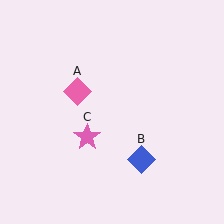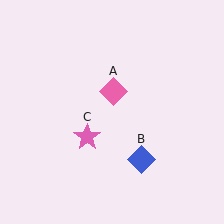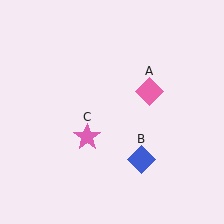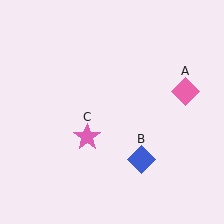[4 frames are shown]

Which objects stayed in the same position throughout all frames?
Blue diamond (object B) and pink star (object C) remained stationary.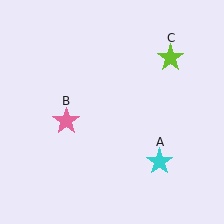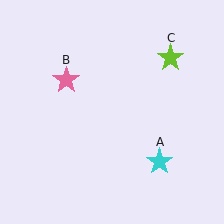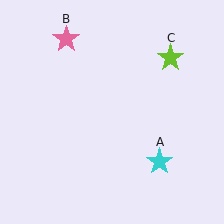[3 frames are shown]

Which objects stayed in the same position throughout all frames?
Cyan star (object A) and lime star (object C) remained stationary.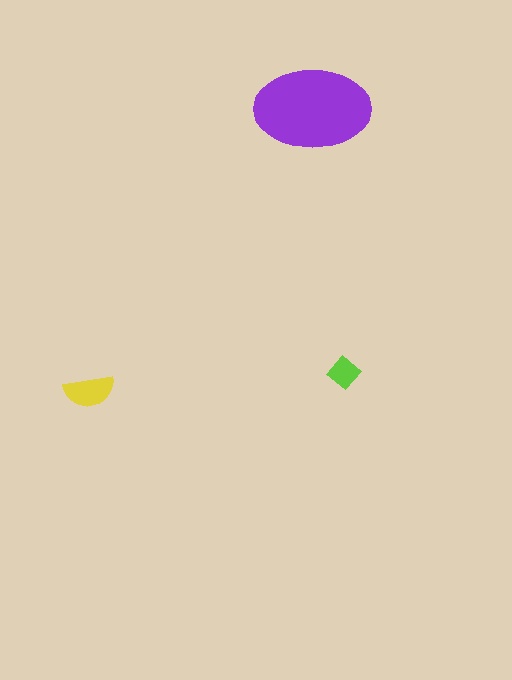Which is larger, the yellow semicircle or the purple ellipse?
The purple ellipse.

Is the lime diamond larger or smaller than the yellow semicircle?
Smaller.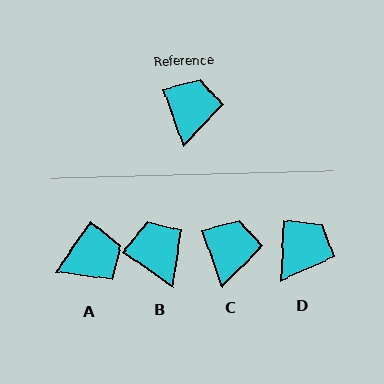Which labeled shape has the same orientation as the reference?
C.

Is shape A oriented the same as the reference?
No, it is off by about 54 degrees.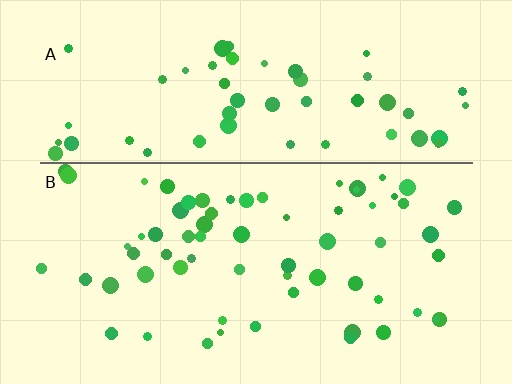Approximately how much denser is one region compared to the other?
Approximately 1.1× — region B over region A.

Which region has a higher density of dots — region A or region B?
B (the bottom).